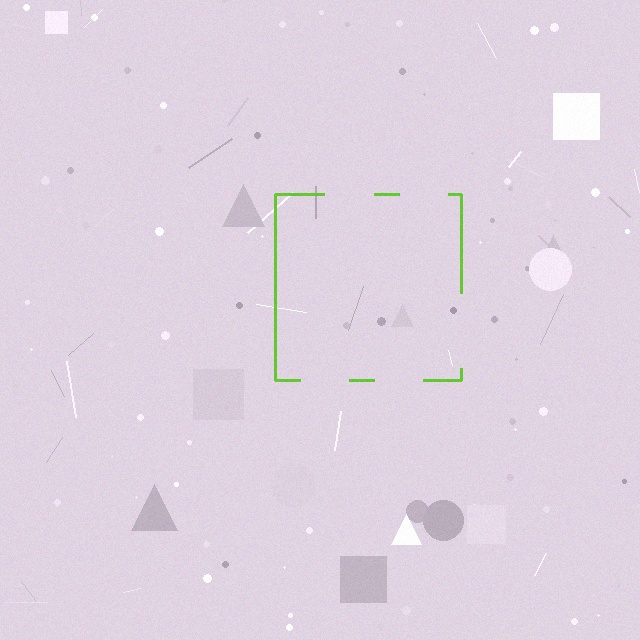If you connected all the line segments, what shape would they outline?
They would outline a square.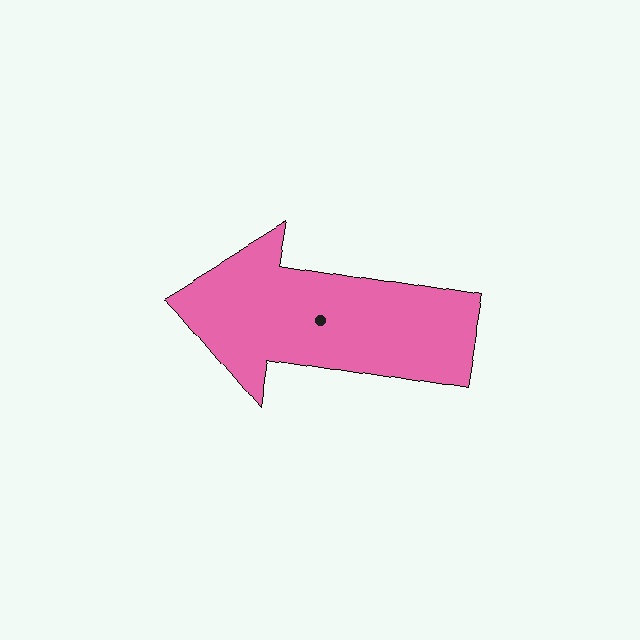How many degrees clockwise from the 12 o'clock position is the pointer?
Approximately 280 degrees.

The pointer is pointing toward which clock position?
Roughly 9 o'clock.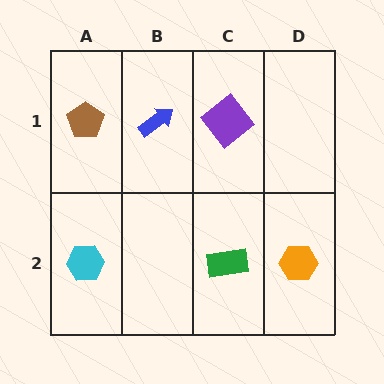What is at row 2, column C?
A green rectangle.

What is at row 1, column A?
A brown pentagon.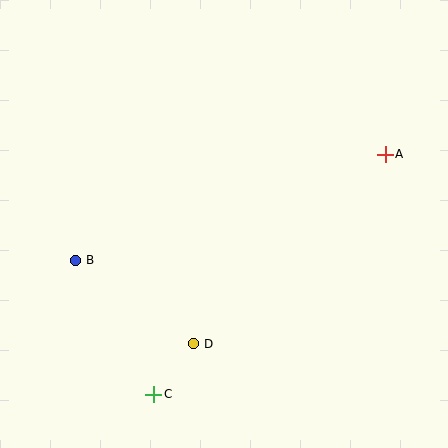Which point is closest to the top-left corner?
Point B is closest to the top-left corner.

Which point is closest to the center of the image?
Point D at (194, 344) is closest to the center.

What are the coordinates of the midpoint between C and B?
The midpoint between C and B is at (115, 327).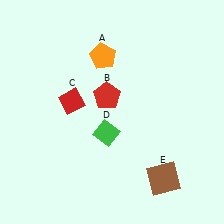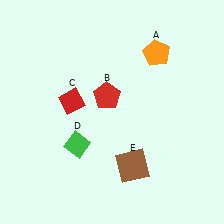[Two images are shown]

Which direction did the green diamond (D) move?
The green diamond (D) moved left.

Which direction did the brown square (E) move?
The brown square (E) moved left.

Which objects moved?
The objects that moved are: the orange pentagon (A), the green diamond (D), the brown square (E).